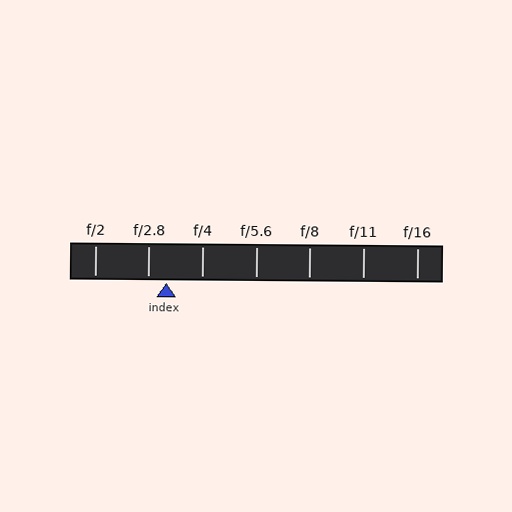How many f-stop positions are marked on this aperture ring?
There are 7 f-stop positions marked.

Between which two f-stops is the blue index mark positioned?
The index mark is between f/2.8 and f/4.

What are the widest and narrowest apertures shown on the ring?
The widest aperture shown is f/2 and the narrowest is f/16.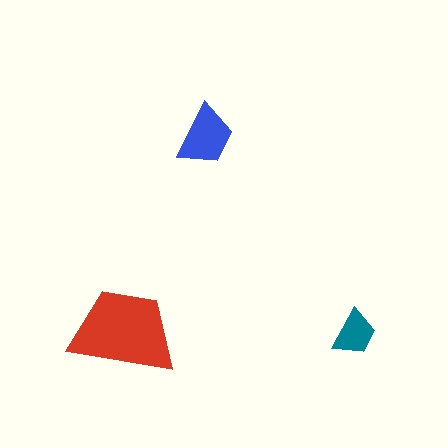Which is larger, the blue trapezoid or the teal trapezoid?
The blue one.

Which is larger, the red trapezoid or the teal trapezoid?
The red one.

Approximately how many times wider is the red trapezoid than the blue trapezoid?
About 1.5 times wider.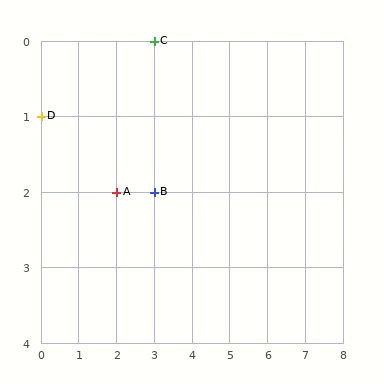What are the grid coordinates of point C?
Point C is at grid coordinates (3, 0).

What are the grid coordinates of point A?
Point A is at grid coordinates (2, 2).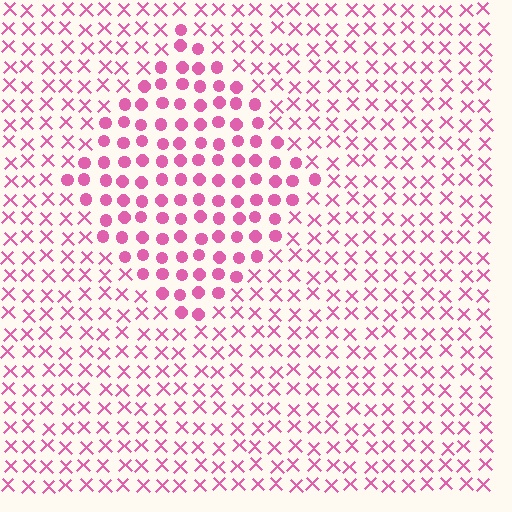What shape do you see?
I see a diamond.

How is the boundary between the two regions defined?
The boundary is defined by a change in element shape: circles inside vs. X marks outside. All elements share the same color and spacing.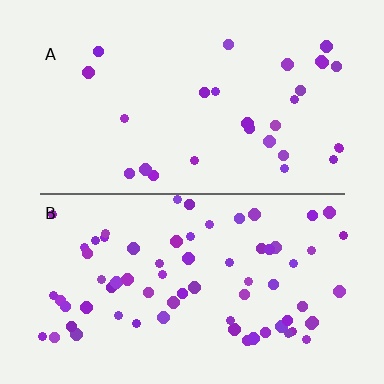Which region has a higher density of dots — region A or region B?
B (the bottom).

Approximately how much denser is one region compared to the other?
Approximately 2.4× — region B over region A.